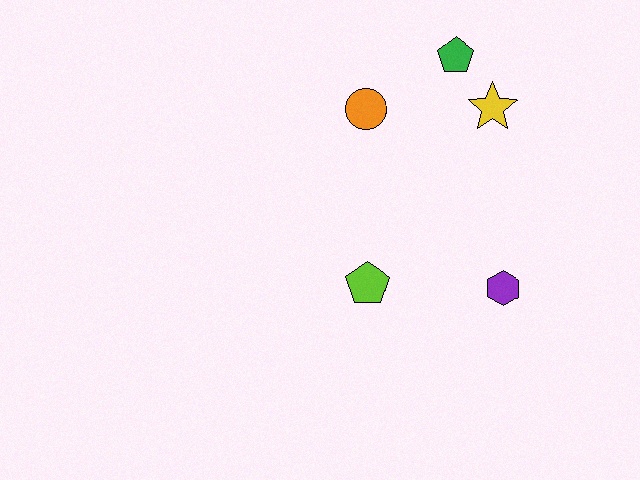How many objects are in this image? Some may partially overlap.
There are 5 objects.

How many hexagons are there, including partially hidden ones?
There is 1 hexagon.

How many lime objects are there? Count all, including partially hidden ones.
There is 1 lime object.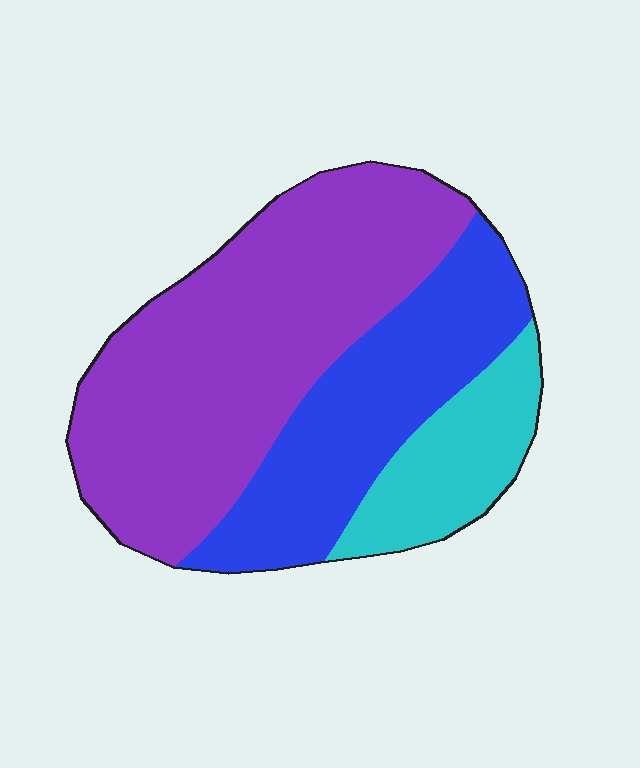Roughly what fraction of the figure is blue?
Blue takes up about one third (1/3) of the figure.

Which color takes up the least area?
Cyan, at roughly 15%.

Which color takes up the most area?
Purple, at roughly 55%.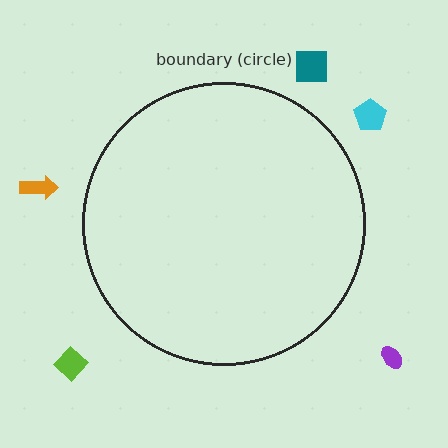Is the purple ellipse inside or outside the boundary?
Outside.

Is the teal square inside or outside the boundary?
Outside.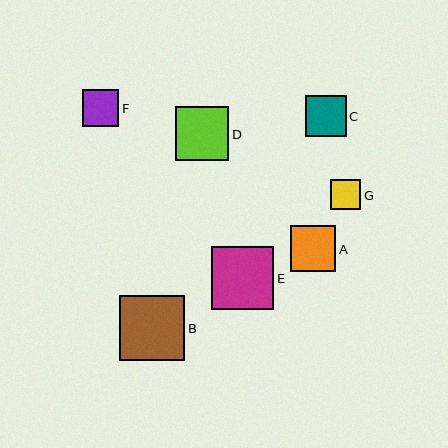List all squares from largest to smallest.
From largest to smallest: B, E, D, A, C, F, G.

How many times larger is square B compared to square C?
Square B is approximately 1.6 times the size of square C.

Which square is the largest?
Square B is the largest with a size of approximately 65 pixels.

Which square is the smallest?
Square G is the smallest with a size of approximately 30 pixels.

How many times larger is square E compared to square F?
Square E is approximately 1.7 times the size of square F.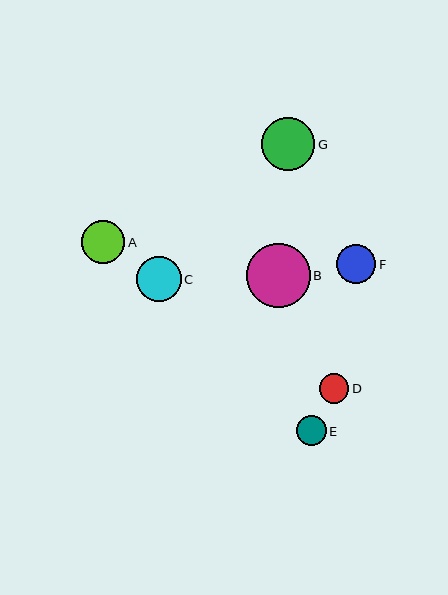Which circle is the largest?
Circle B is the largest with a size of approximately 64 pixels.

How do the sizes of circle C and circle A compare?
Circle C and circle A are approximately the same size.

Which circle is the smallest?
Circle D is the smallest with a size of approximately 29 pixels.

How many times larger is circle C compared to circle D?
Circle C is approximately 1.5 times the size of circle D.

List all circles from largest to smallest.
From largest to smallest: B, G, C, A, F, E, D.